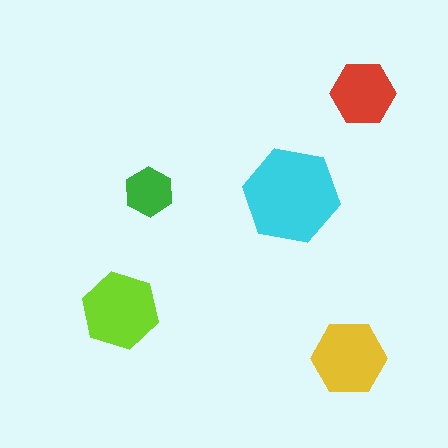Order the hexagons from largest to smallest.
the cyan one, the lime one, the yellow one, the red one, the green one.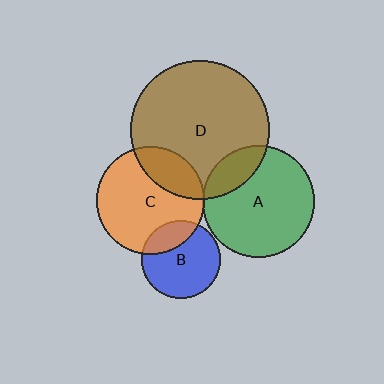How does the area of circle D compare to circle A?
Approximately 1.5 times.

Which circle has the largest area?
Circle D (brown).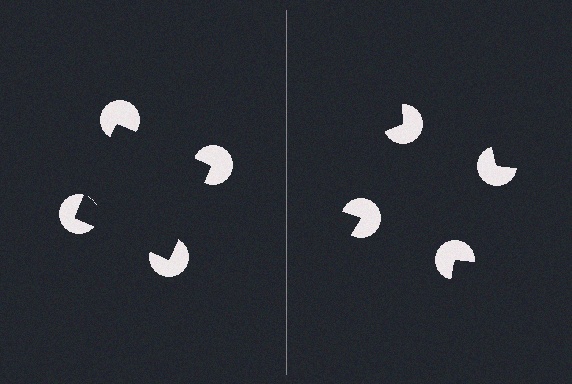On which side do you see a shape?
An illusory square appears on the left side. On the right side the wedge cuts are rotated, so no coherent shape forms.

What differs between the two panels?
The pac-man discs are positioned identically on both sides; only the wedge orientations differ. On the left they align to a square; on the right they are misaligned.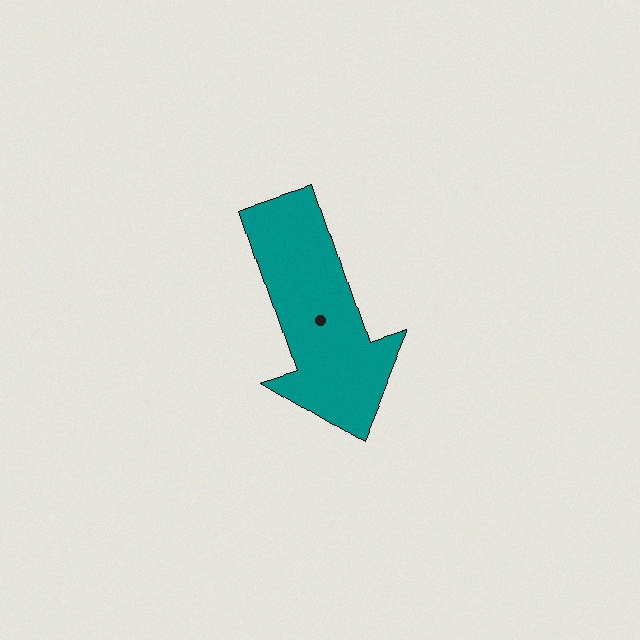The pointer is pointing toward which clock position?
Roughly 5 o'clock.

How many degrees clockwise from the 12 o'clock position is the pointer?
Approximately 162 degrees.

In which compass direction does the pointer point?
South.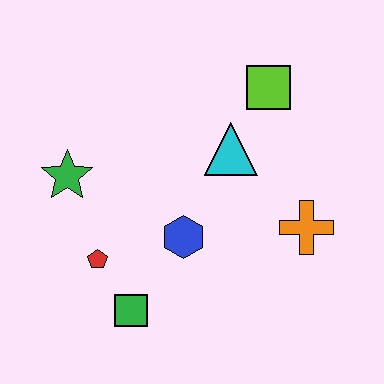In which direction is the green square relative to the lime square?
The green square is below the lime square.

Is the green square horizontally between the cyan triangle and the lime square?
No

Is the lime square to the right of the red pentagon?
Yes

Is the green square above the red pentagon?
No